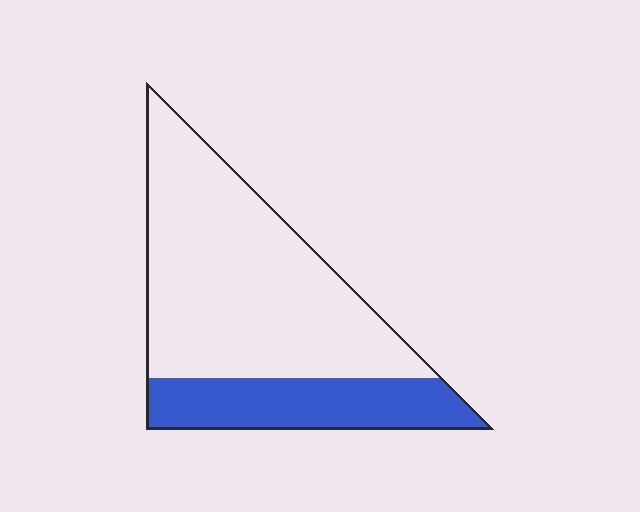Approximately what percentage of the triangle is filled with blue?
Approximately 30%.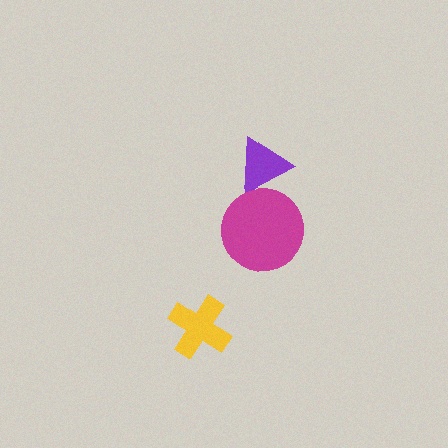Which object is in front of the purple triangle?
The magenta circle is in front of the purple triangle.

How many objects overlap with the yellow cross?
0 objects overlap with the yellow cross.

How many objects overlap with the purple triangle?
1 object overlaps with the purple triangle.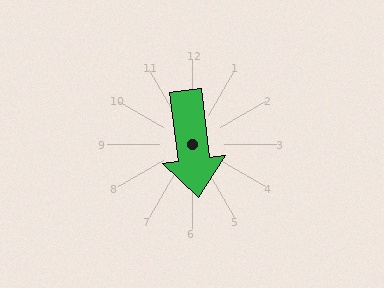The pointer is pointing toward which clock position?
Roughly 6 o'clock.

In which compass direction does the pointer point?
South.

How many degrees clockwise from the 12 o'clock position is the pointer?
Approximately 173 degrees.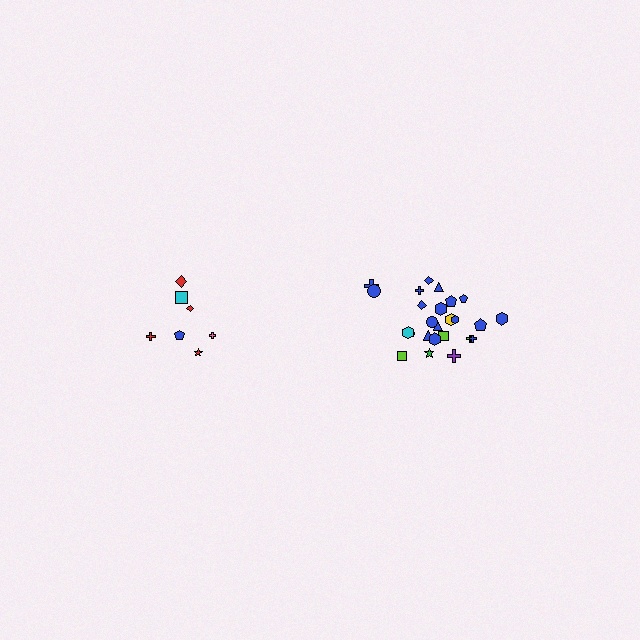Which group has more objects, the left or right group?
The right group.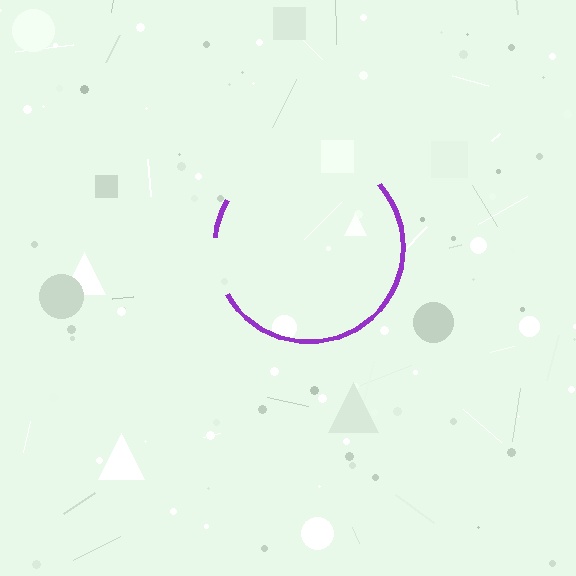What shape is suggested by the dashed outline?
The dashed outline suggests a circle.